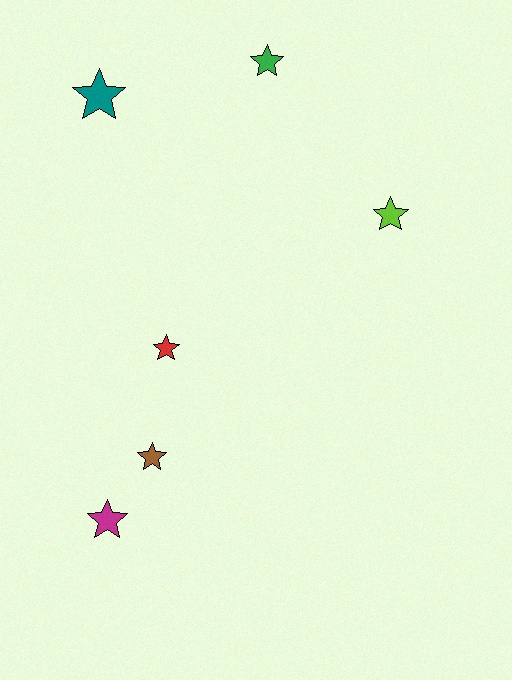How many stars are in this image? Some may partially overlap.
There are 6 stars.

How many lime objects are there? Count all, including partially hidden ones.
There is 1 lime object.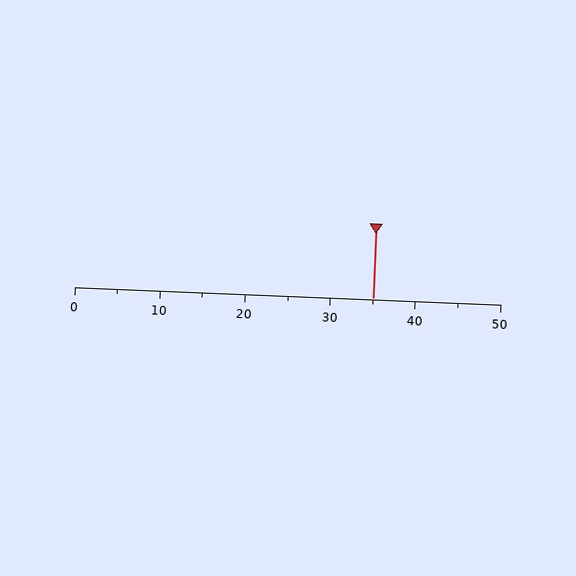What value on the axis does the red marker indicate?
The marker indicates approximately 35.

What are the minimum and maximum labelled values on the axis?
The axis runs from 0 to 50.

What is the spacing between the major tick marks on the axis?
The major ticks are spaced 10 apart.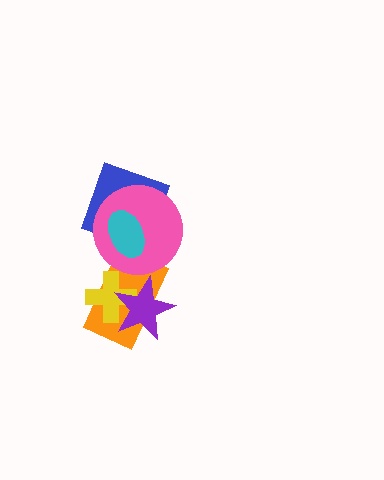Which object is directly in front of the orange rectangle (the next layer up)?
The yellow cross is directly in front of the orange rectangle.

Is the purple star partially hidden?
No, no other shape covers it.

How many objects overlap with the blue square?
2 objects overlap with the blue square.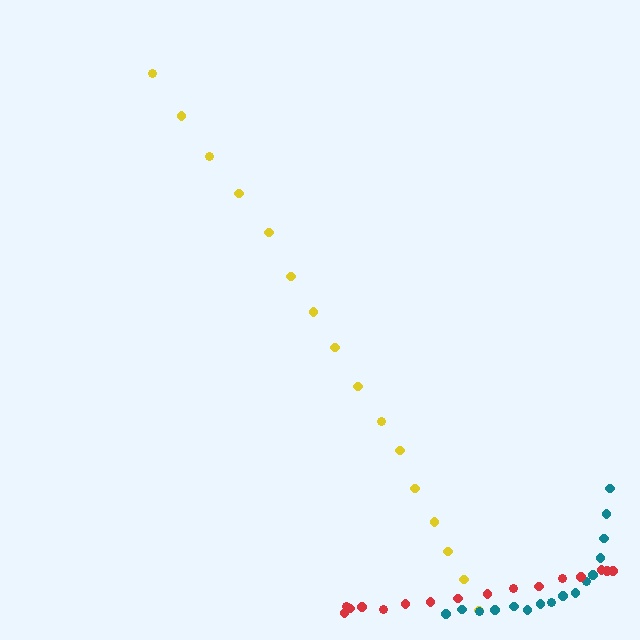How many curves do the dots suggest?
There are 3 distinct paths.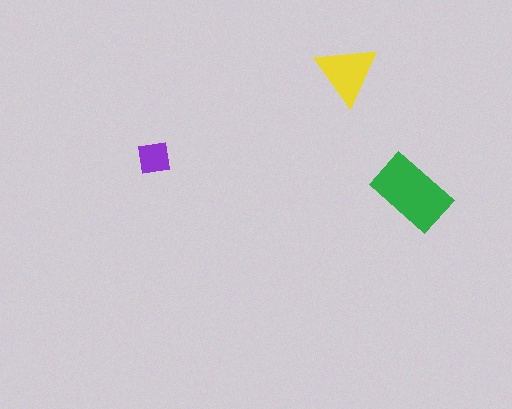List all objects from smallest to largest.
The purple square, the yellow triangle, the green rectangle.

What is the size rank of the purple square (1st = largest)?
3rd.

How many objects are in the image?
There are 3 objects in the image.